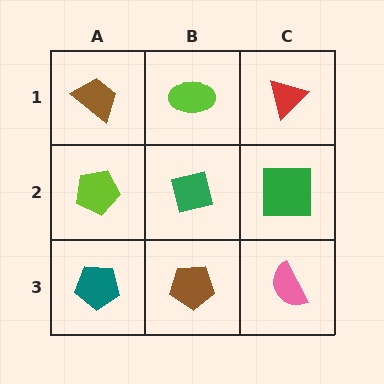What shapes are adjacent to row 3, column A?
A lime pentagon (row 2, column A), a brown pentagon (row 3, column B).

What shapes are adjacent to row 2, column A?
A brown trapezoid (row 1, column A), a teal pentagon (row 3, column A), a green square (row 2, column B).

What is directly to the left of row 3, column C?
A brown pentagon.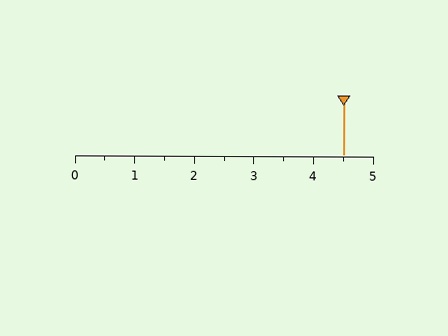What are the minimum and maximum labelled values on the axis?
The axis runs from 0 to 5.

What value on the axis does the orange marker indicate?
The marker indicates approximately 4.5.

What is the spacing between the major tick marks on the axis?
The major ticks are spaced 1 apart.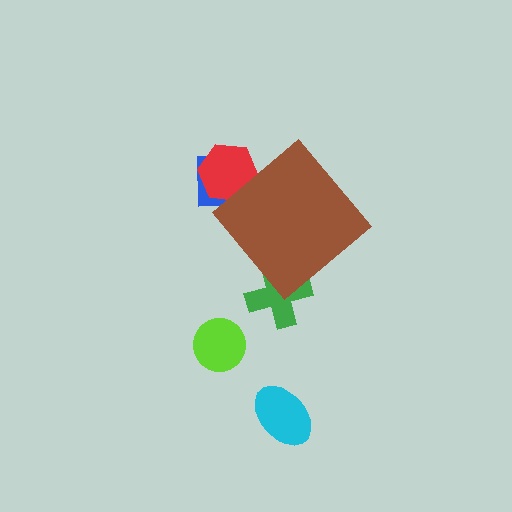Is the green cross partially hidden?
Yes, the green cross is partially hidden behind the brown diamond.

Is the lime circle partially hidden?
No, the lime circle is fully visible.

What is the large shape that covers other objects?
A brown diamond.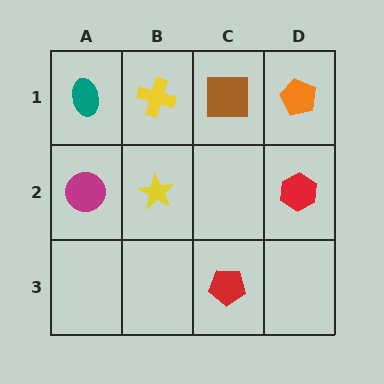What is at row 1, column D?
An orange pentagon.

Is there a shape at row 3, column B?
No, that cell is empty.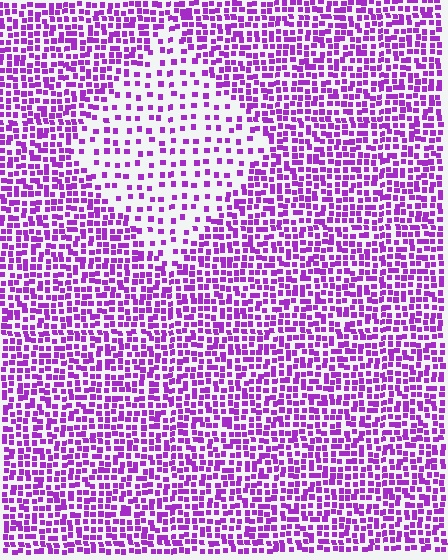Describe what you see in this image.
The image contains small purple elements arranged at two different densities. A diamond-shaped region is visible where the elements are less densely packed than the surrounding area.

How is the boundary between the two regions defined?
The boundary is defined by a change in element density (approximately 2.4x ratio). All elements are the same color, size, and shape.